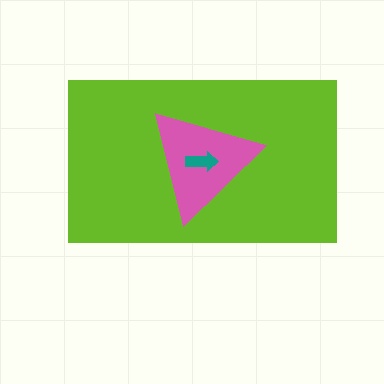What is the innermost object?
The teal arrow.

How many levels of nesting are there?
3.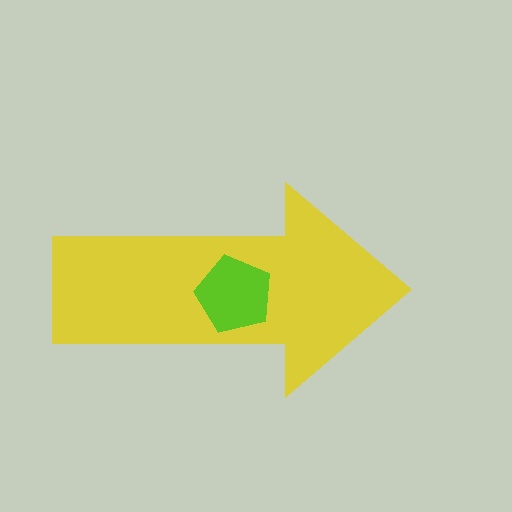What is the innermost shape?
The lime pentagon.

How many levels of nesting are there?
2.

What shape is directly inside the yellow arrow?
The lime pentagon.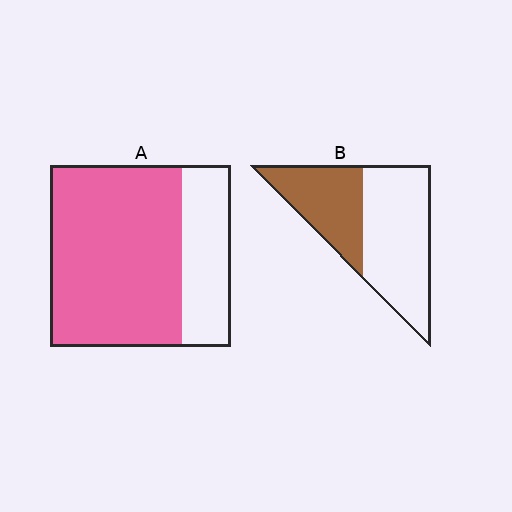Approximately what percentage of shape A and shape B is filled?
A is approximately 75% and B is approximately 40%.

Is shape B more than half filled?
No.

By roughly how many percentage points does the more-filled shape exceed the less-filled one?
By roughly 35 percentage points (A over B).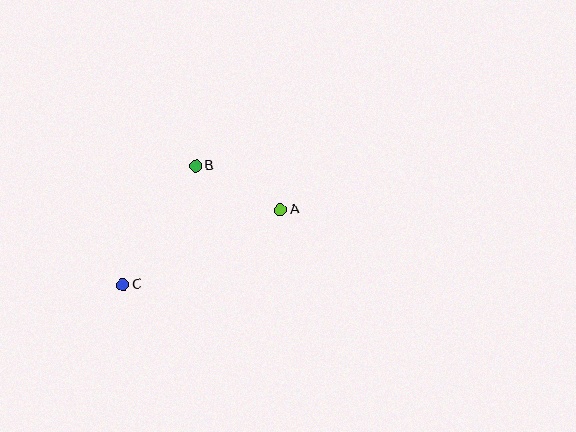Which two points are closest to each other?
Points A and B are closest to each other.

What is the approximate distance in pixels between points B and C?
The distance between B and C is approximately 139 pixels.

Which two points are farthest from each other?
Points A and C are farthest from each other.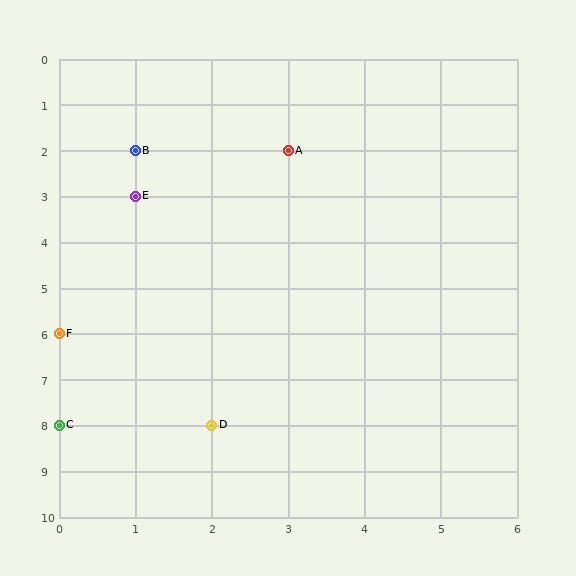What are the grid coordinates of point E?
Point E is at grid coordinates (1, 3).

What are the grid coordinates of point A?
Point A is at grid coordinates (3, 2).